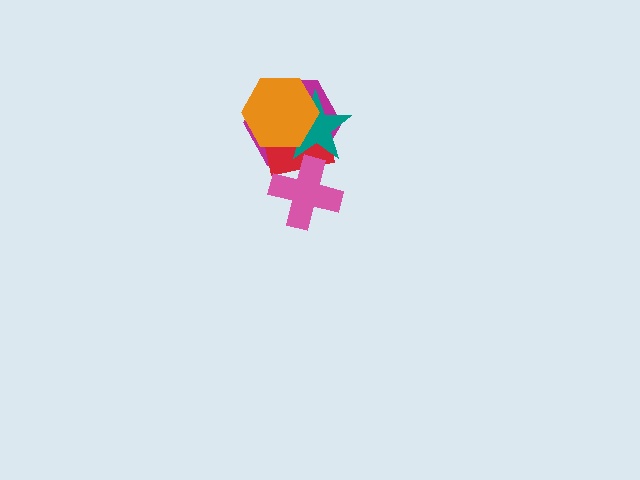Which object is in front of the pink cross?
The teal star is in front of the pink cross.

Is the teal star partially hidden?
Yes, it is partially covered by another shape.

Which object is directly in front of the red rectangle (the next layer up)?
The pink cross is directly in front of the red rectangle.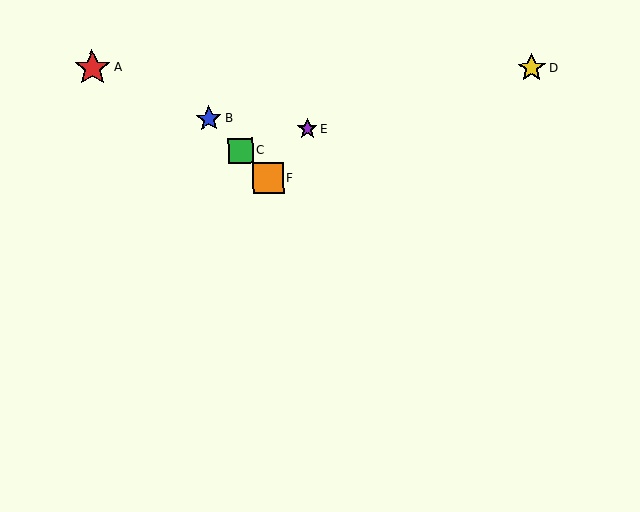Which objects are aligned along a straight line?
Objects B, C, F are aligned along a straight line.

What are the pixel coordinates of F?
Object F is at (268, 178).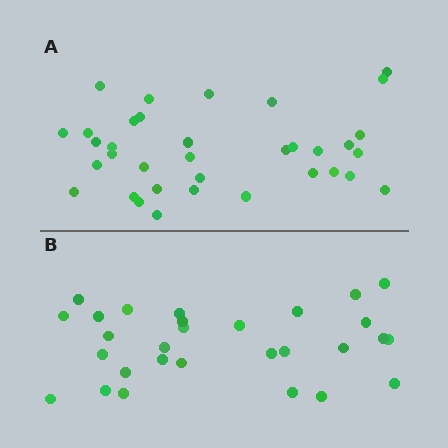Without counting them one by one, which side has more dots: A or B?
Region A (the top region) has more dots.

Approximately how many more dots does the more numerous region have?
Region A has about 6 more dots than region B.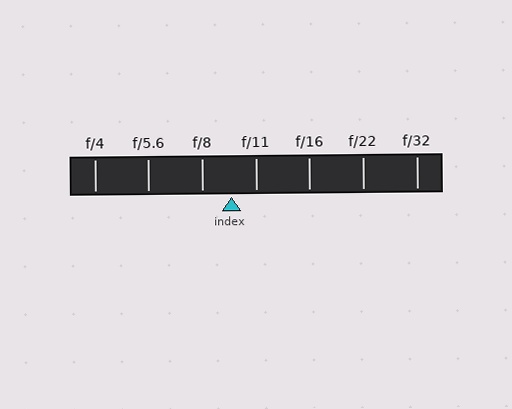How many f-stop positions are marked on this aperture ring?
There are 7 f-stop positions marked.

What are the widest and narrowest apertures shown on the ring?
The widest aperture shown is f/4 and the narrowest is f/32.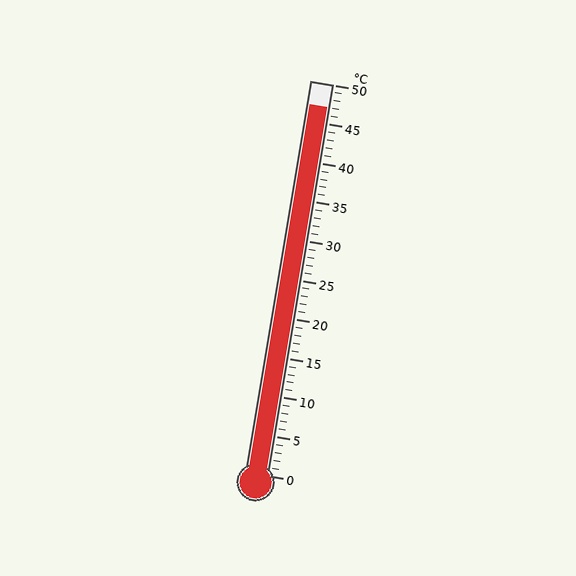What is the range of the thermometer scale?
The thermometer scale ranges from 0°C to 50°C.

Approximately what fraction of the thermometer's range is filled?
The thermometer is filled to approximately 95% of its range.